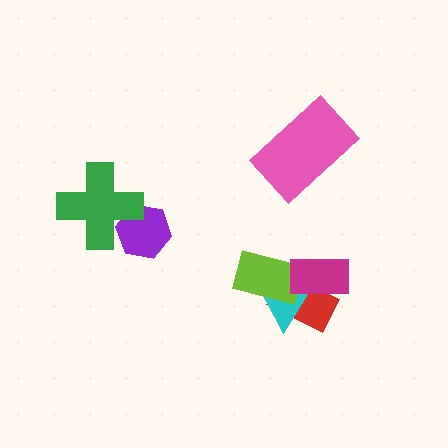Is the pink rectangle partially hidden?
No, no other shape covers it.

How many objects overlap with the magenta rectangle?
3 objects overlap with the magenta rectangle.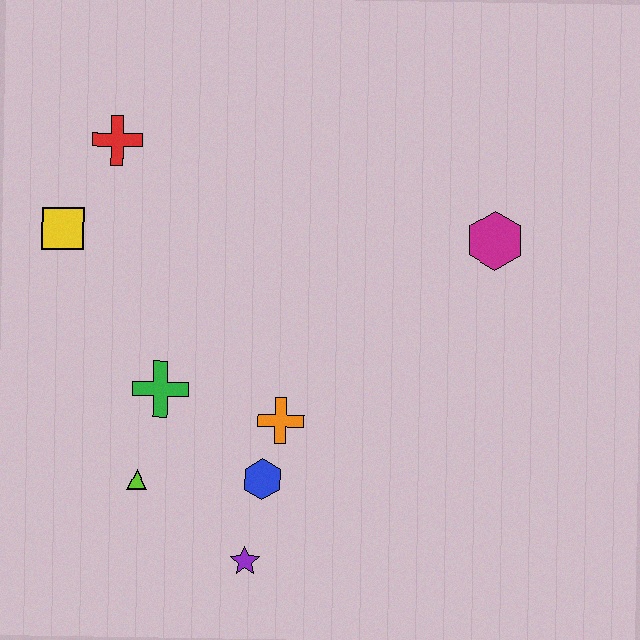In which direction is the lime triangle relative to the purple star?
The lime triangle is to the left of the purple star.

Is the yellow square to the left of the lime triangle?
Yes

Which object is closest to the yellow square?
The red cross is closest to the yellow square.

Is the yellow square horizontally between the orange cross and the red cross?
No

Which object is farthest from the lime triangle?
The magenta hexagon is farthest from the lime triangle.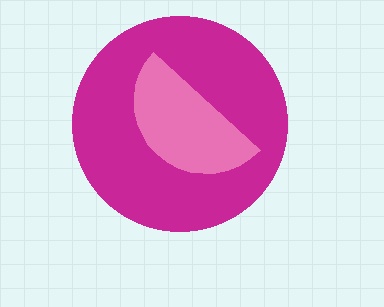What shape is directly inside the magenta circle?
The pink semicircle.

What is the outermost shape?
The magenta circle.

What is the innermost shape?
The pink semicircle.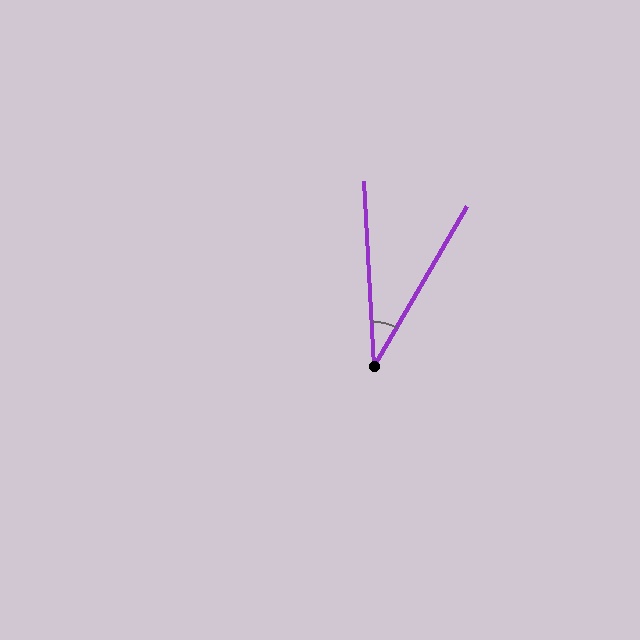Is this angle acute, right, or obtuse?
It is acute.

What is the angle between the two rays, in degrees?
Approximately 33 degrees.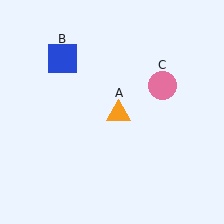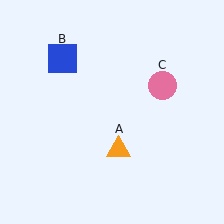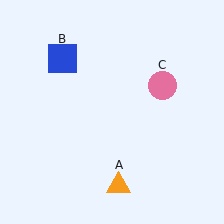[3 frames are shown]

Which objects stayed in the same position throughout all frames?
Blue square (object B) and pink circle (object C) remained stationary.